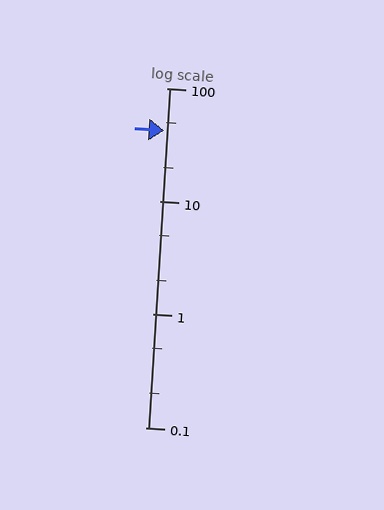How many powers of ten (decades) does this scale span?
The scale spans 3 decades, from 0.1 to 100.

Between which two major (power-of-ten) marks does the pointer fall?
The pointer is between 10 and 100.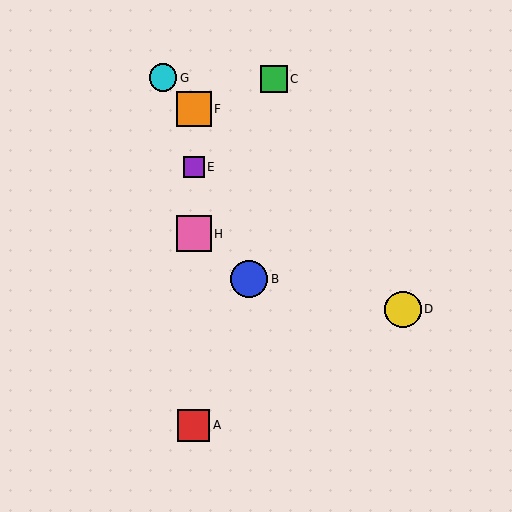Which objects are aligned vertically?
Objects A, E, F, H are aligned vertically.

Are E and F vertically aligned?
Yes, both are at x≈194.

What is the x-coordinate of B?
Object B is at x≈249.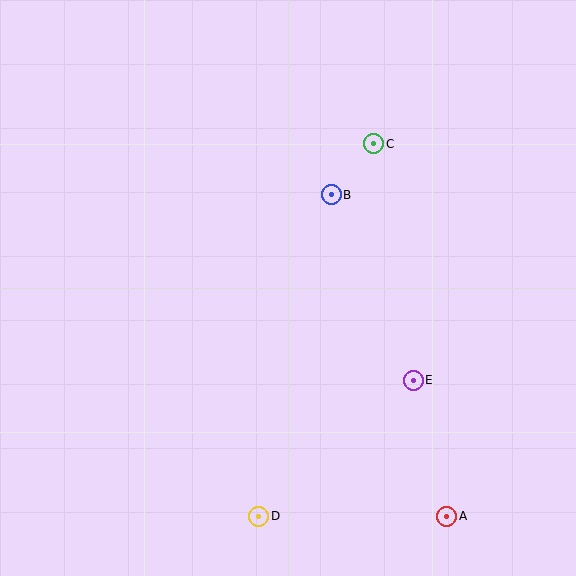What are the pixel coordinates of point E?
Point E is at (413, 380).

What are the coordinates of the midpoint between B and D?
The midpoint between B and D is at (295, 355).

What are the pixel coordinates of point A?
Point A is at (447, 516).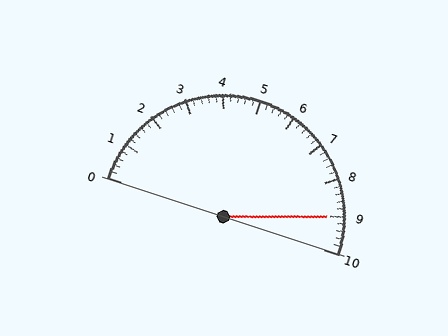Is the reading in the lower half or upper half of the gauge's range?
The reading is in the upper half of the range (0 to 10).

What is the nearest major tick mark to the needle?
The nearest major tick mark is 9.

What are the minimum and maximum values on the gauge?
The gauge ranges from 0 to 10.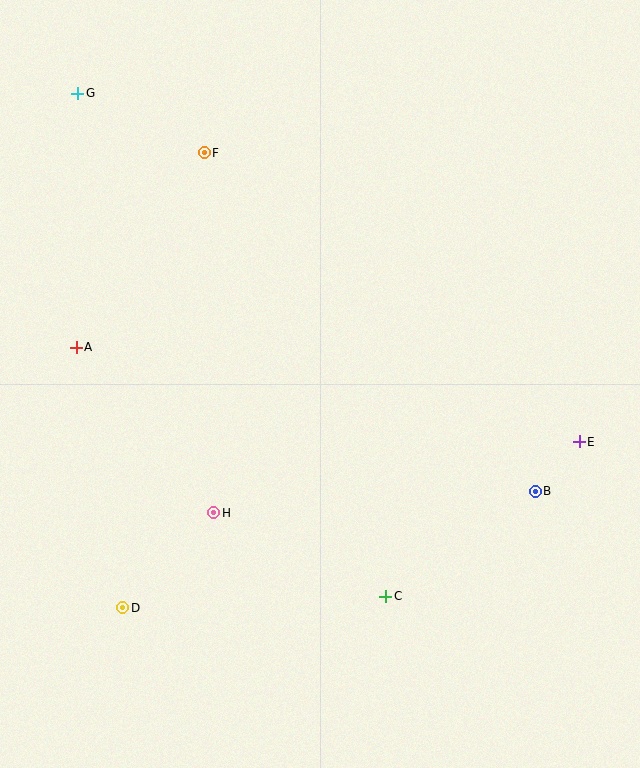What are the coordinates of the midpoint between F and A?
The midpoint between F and A is at (140, 250).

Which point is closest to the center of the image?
Point H at (214, 513) is closest to the center.